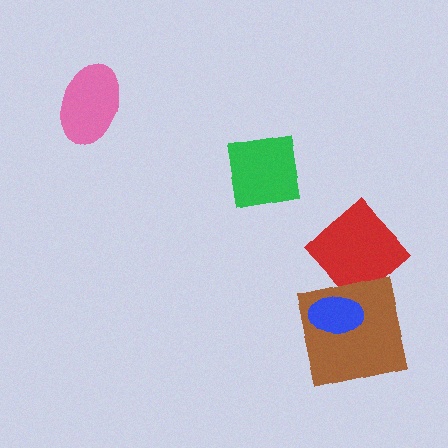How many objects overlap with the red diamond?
0 objects overlap with the red diamond.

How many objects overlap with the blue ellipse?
1 object overlaps with the blue ellipse.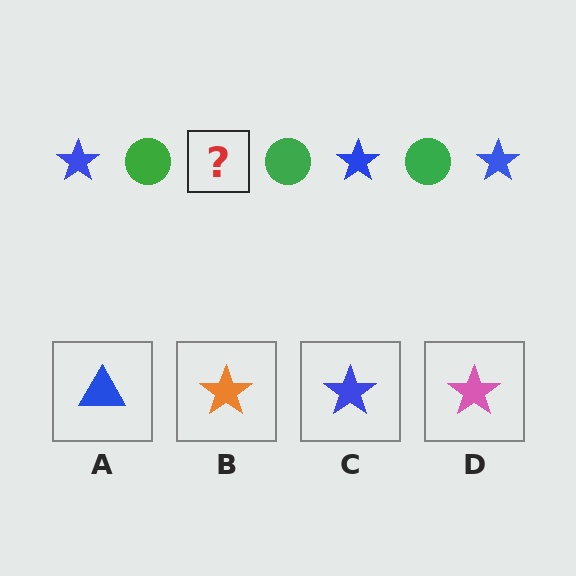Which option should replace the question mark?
Option C.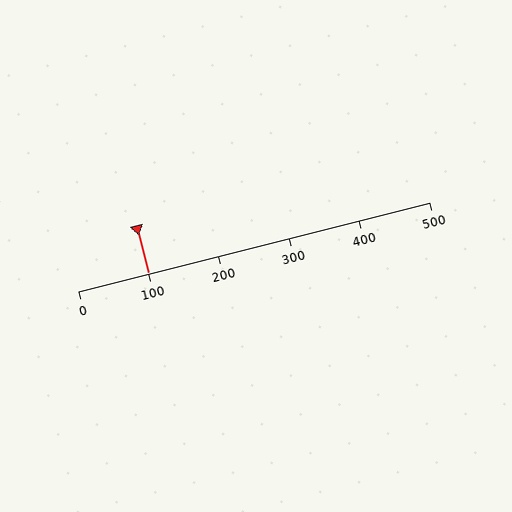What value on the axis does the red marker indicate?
The marker indicates approximately 100.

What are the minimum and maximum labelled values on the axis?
The axis runs from 0 to 500.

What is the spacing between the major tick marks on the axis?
The major ticks are spaced 100 apart.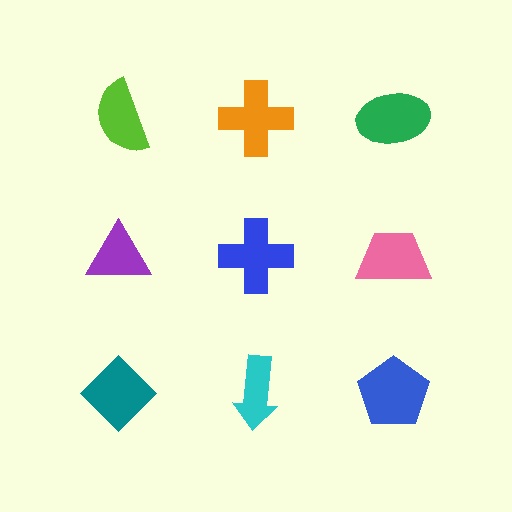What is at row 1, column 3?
A green ellipse.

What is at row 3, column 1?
A teal diamond.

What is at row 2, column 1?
A purple triangle.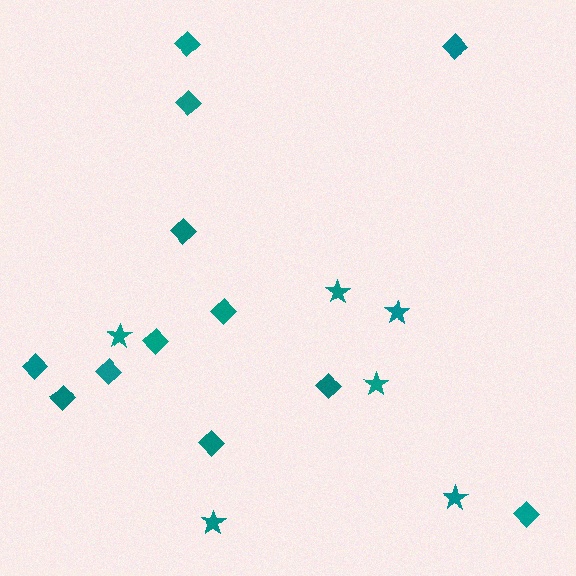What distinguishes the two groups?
There are 2 groups: one group of stars (6) and one group of diamonds (12).